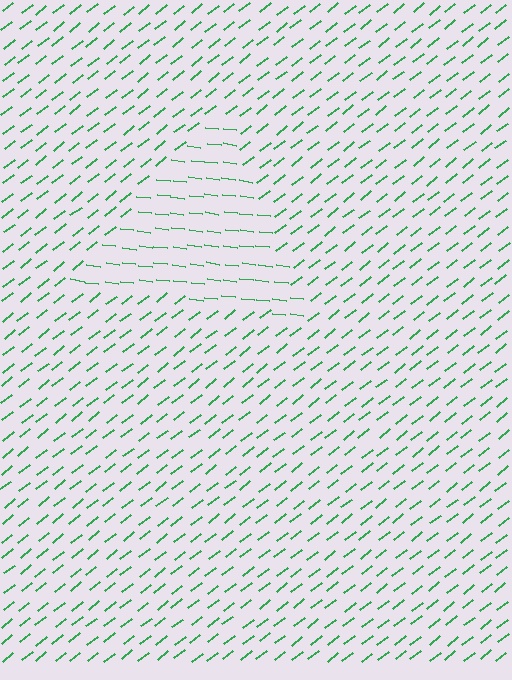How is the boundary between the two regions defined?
The boundary is defined purely by a change in line orientation (approximately 45 degrees difference). All lines are the same color and thickness.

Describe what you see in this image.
The image is filled with small green line segments. A triangle region in the image has lines oriented differently from the surrounding lines, creating a visible texture boundary.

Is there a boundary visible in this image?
Yes, there is a texture boundary formed by a change in line orientation.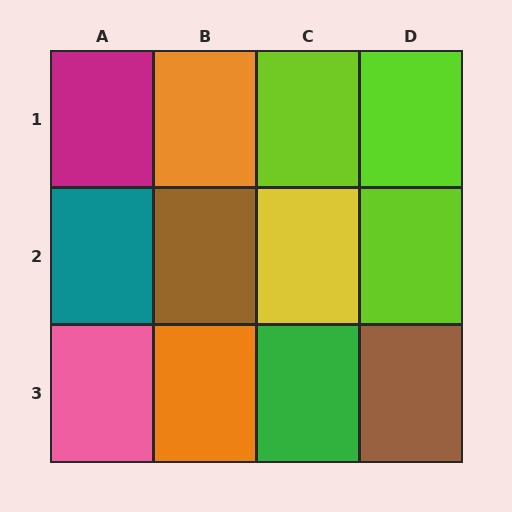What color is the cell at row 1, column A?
Magenta.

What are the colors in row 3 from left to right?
Pink, orange, green, brown.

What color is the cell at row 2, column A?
Teal.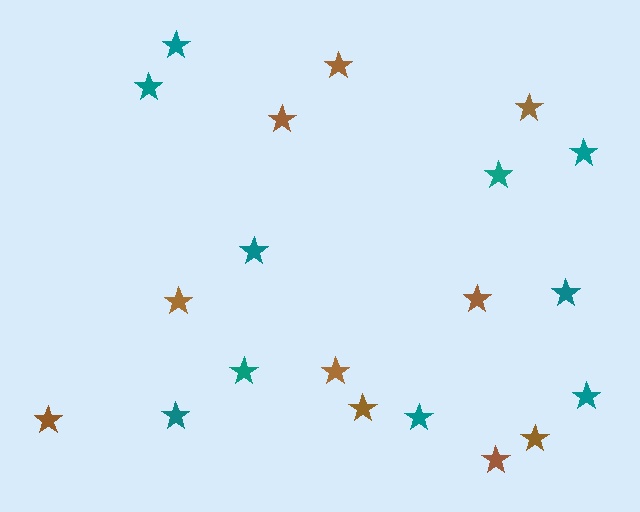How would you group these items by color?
There are 2 groups: one group of teal stars (10) and one group of brown stars (10).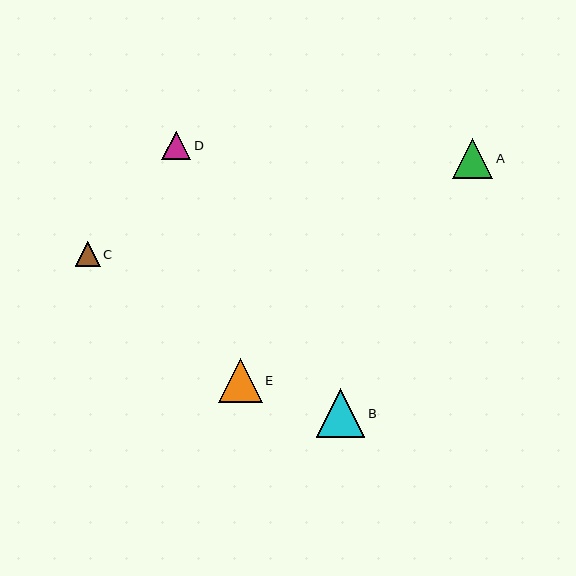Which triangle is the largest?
Triangle B is the largest with a size of approximately 48 pixels.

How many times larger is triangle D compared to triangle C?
Triangle D is approximately 1.2 times the size of triangle C.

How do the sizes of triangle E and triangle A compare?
Triangle E and triangle A are approximately the same size.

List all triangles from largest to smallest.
From largest to smallest: B, E, A, D, C.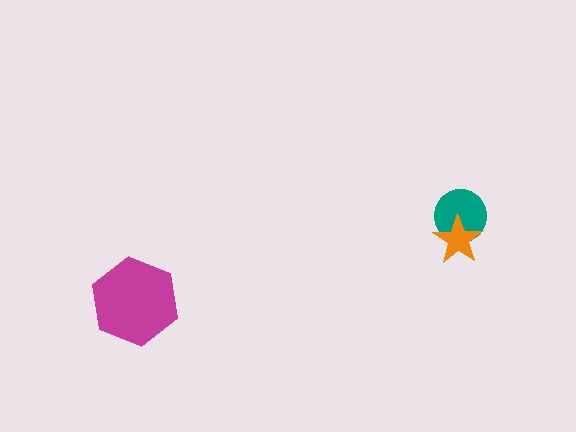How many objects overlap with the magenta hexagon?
0 objects overlap with the magenta hexagon.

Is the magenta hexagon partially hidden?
No, no other shape covers it.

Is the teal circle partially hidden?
Yes, it is partially covered by another shape.